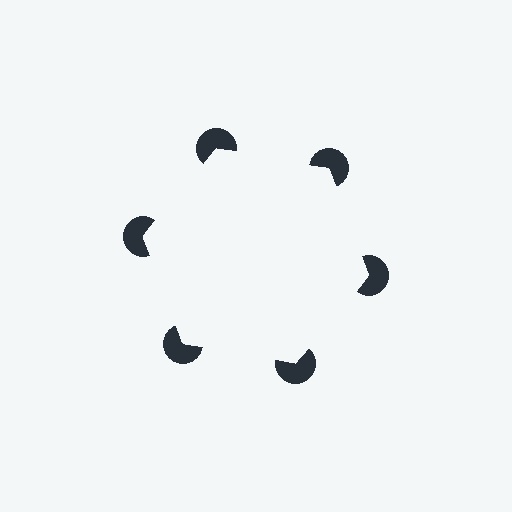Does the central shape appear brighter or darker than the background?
It typically appears slightly brighter than the background, even though no actual brightness change is drawn.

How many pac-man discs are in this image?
There are 6 — one at each vertex of the illusory hexagon.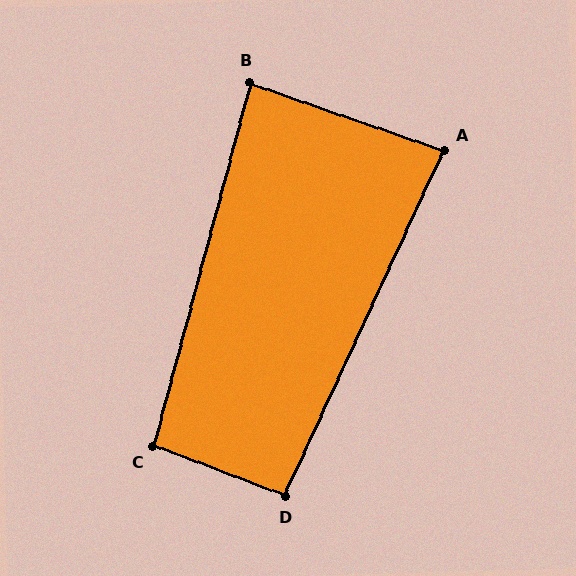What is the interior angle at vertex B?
Approximately 86 degrees (approximately right).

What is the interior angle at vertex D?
Approximately 94 degrees (approximately right).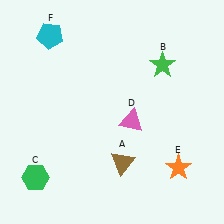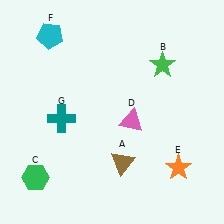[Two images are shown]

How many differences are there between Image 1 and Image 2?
There is 1 difference between the two images.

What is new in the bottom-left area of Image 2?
A teal cross (G) was added in the bottom-left area of Image 2.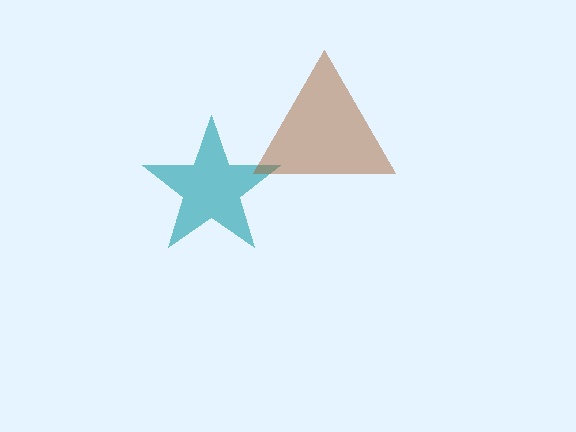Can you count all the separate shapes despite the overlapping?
Yes, there are 2 separate shapes.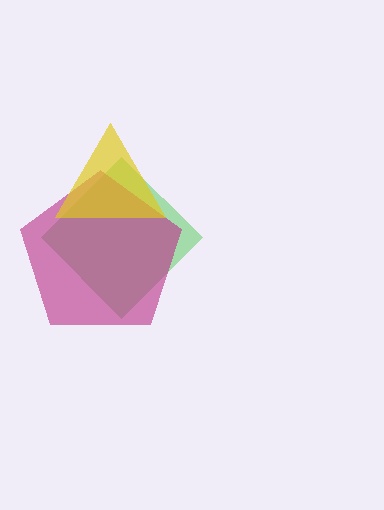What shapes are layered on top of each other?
The layered shapes are: a green diamond, a magenta pentagon, a yellow triangle.